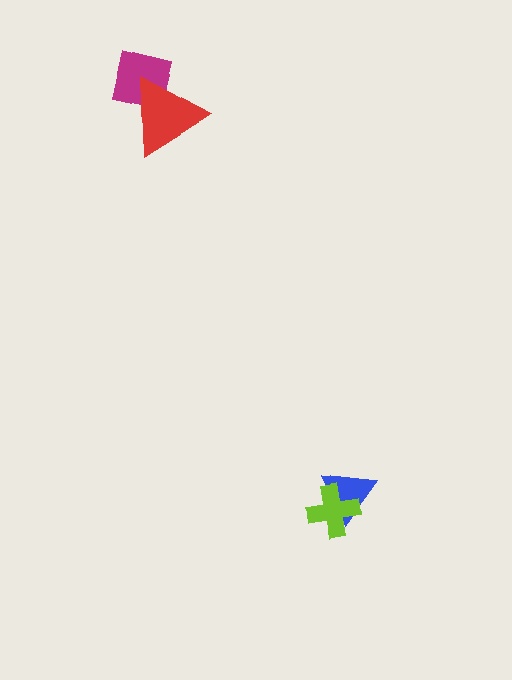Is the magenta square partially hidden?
Yes, it is partially covered by another shape.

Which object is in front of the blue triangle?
The lime cross is in front of the blue triangle.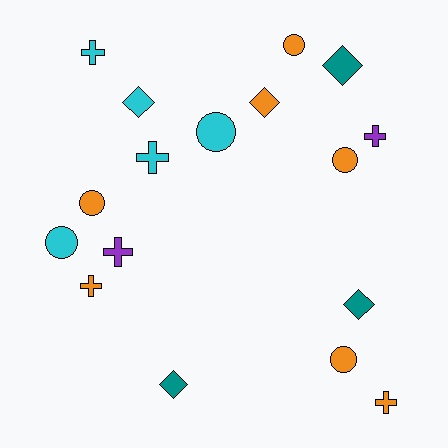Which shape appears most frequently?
Circle, with 6 objects.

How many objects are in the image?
There are 17 objects.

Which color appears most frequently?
Orange, with 7 objects.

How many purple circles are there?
There are no purple circles.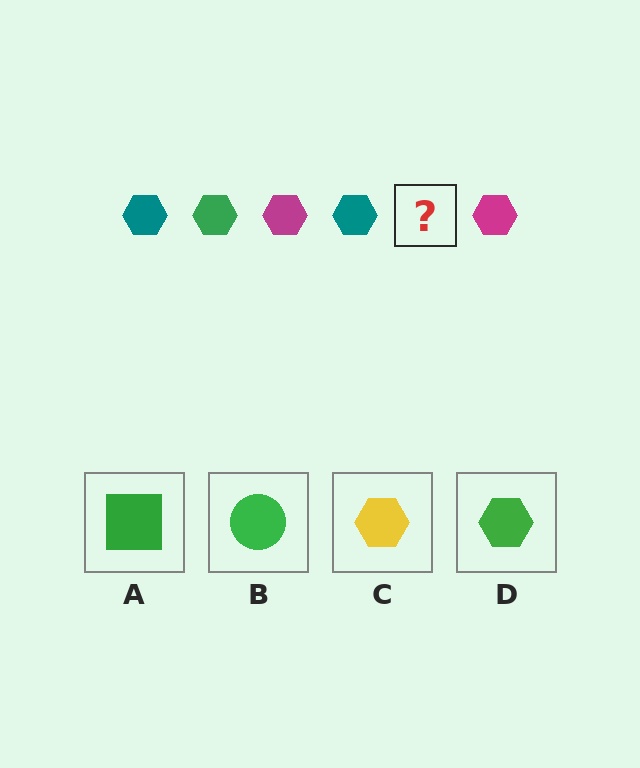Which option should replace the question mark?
Option D.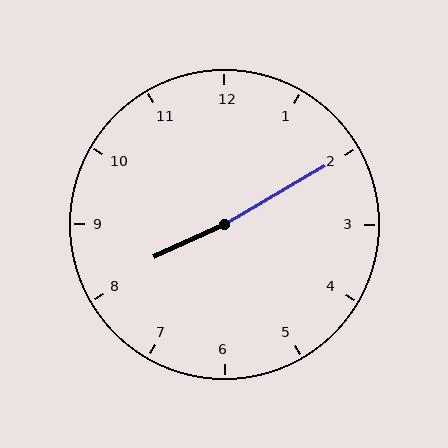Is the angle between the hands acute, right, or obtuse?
It is obtuse.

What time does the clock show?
8:10.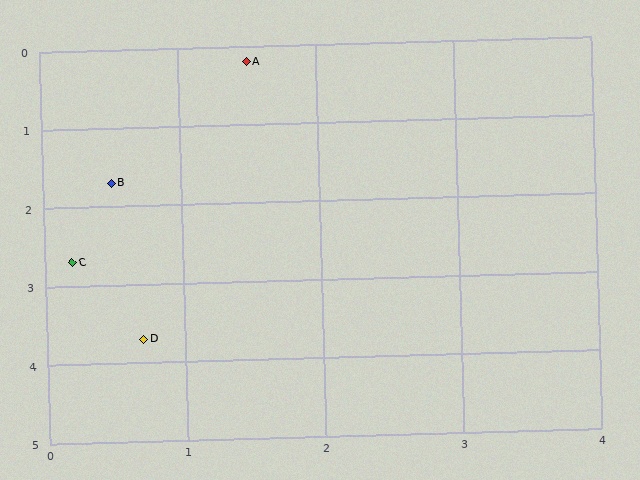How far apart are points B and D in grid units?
Points B and D are about 2.0 grid units apart.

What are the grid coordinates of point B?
Point B is at approximately (0.5, 1.7).